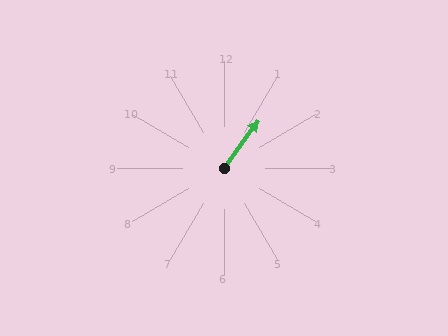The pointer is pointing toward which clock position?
Roughly 1 o'clock.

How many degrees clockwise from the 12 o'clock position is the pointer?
Approximately 36 degrees.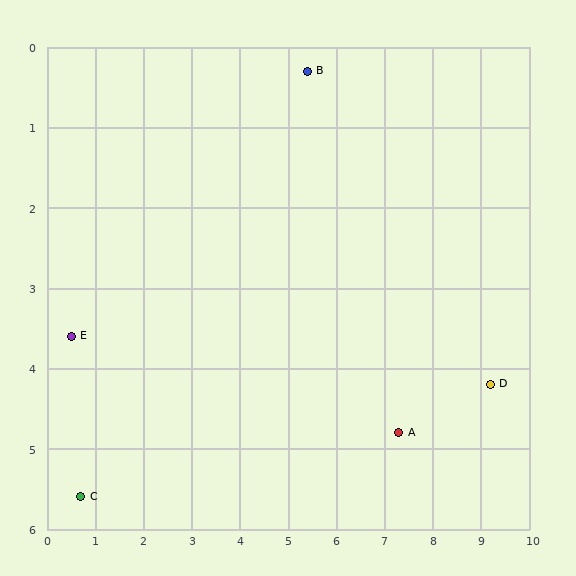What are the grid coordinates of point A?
Point A is at approximately (7.3, 4.8).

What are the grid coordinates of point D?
Point D is at approximately (9.2, 4.2).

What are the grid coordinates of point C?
Point C is at approximately (0.7, 5.6).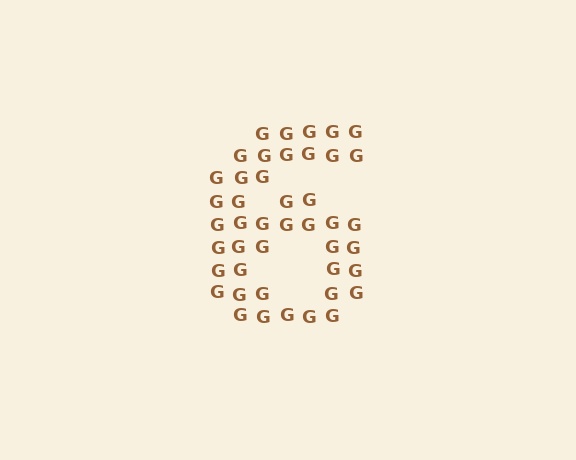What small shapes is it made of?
It is made of small letter G's.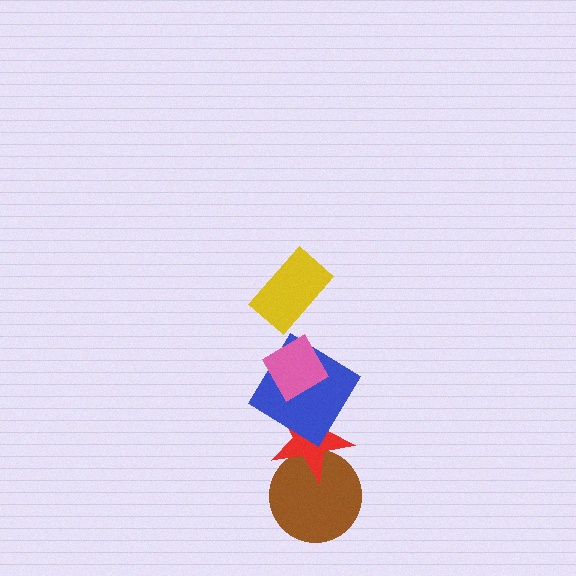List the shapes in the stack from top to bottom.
From top to bottom: the yellow rectangle, the pink diamond, the blue diamond, the red star, the brown circle.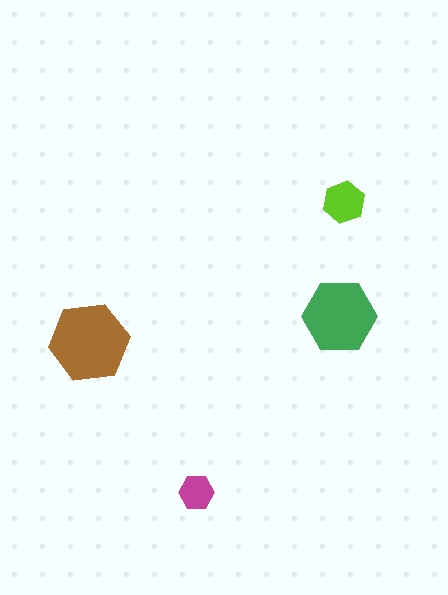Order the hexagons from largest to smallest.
the brown one, the green one, the lime one, the magenta one.